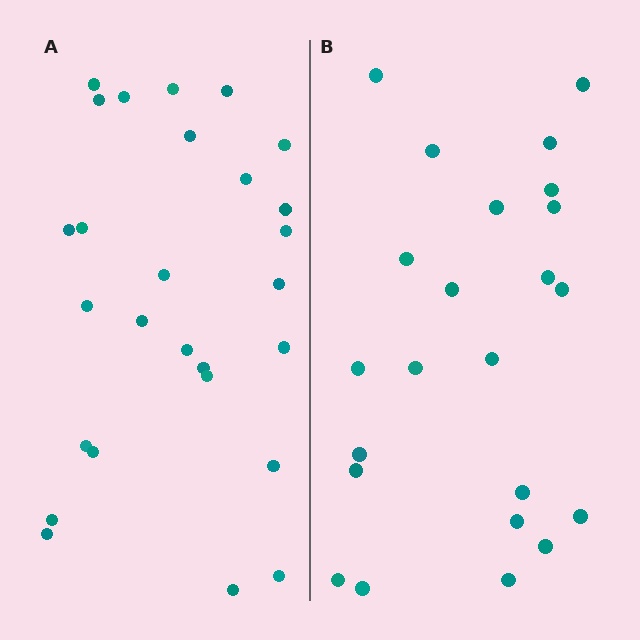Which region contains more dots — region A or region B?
Region A (the left region) has more dots.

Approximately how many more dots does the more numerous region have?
Region A has about 4 more dots than region B.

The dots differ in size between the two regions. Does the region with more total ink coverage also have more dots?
No. Region B has more total ink coverage because its dots are larger, but region A actually contains more individual dots. Total area can be misleading — the number of items is what matters here.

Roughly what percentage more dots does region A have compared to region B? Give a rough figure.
About 15% more.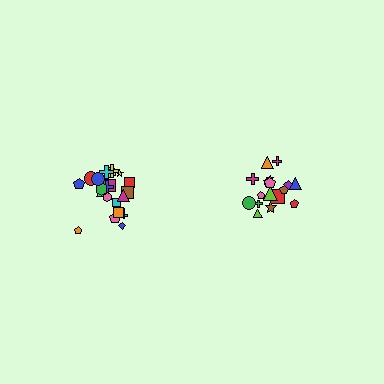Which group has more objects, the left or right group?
The left group.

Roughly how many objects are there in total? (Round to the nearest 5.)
Roughly 40 objects in total.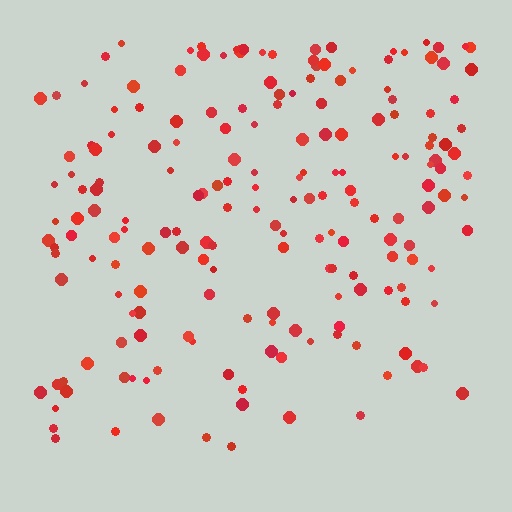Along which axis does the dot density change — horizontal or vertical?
Vertical.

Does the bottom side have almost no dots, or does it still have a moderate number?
Still a moderate number, just noticeably fewer than the top.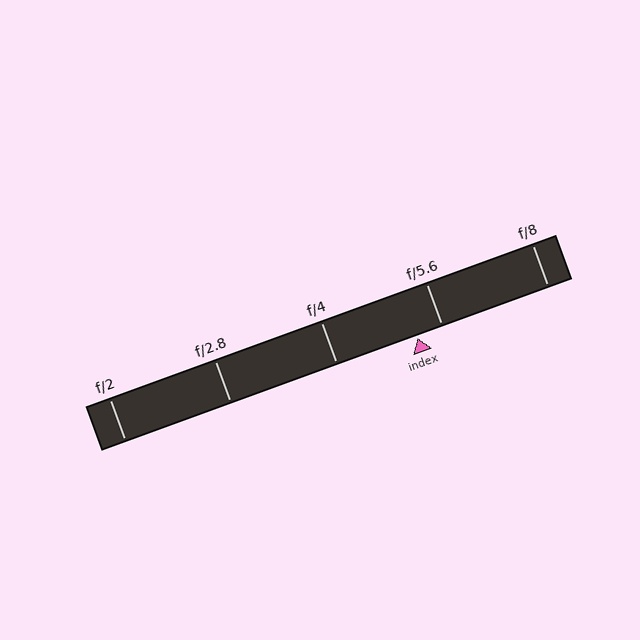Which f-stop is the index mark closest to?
The index mark is closest to f/5.6.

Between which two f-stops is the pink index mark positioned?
The index mark is between f/4 and f/5.6.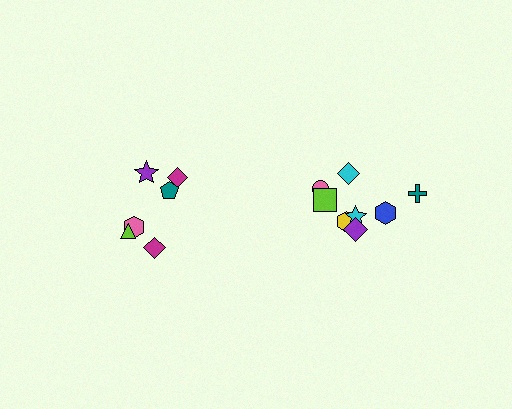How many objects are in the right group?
There are 8 objects.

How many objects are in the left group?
There are 6 objects.